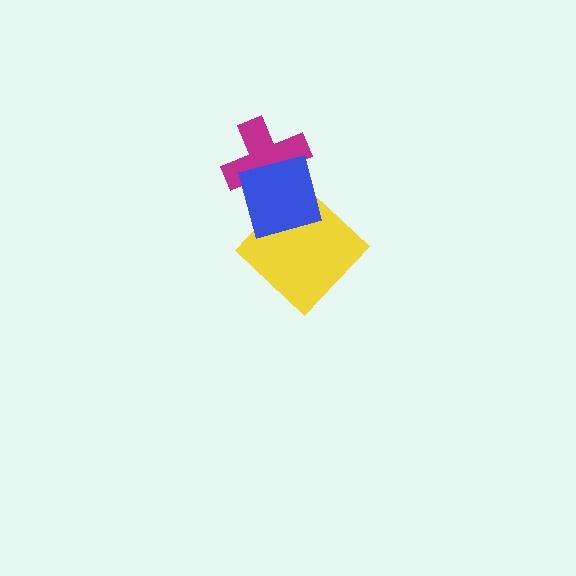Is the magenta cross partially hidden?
Yes, it is partially covered by another shape.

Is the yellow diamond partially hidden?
Yes, it is partially covered by another shape.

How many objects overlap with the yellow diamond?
1 object overlaps with the yellow diamond.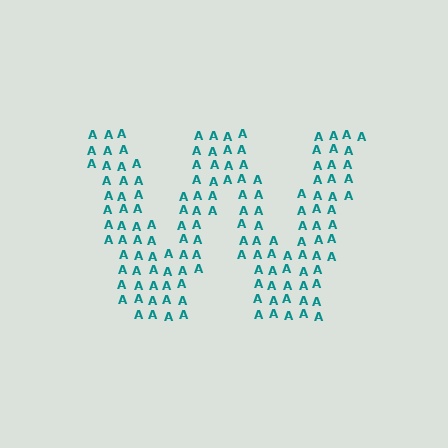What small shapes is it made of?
It is made of small letter A's.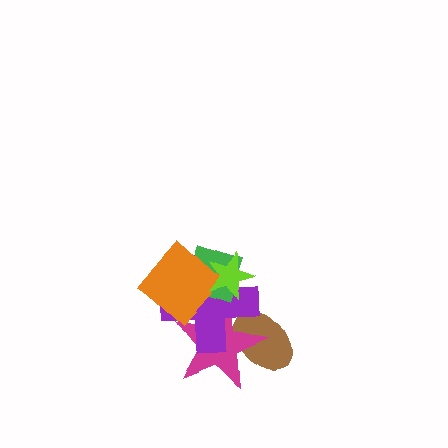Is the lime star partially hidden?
No, no other shape covers it.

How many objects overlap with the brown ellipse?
2 objects overlap with the brown ellipse.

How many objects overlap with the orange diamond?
2 objects overlap with the orange diamond.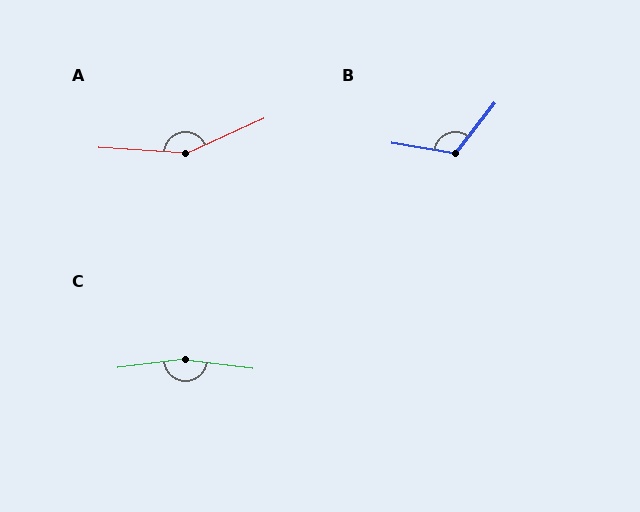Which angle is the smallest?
B, at approximately 118 degrees.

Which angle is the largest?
C, at approximately 166 degrees.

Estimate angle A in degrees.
Approximately 152 degrees.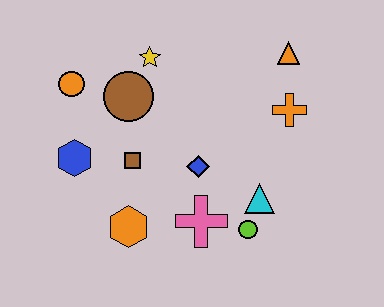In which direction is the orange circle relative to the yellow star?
The orange circle is to the left of the yellow star.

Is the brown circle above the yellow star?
No